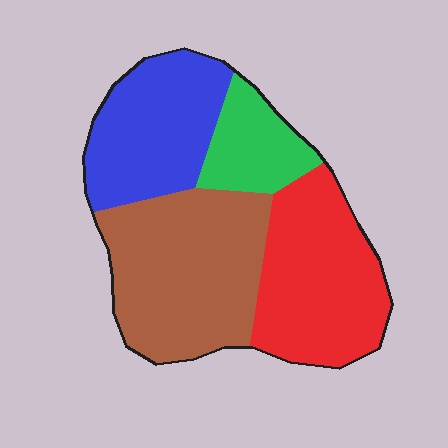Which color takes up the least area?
Green, at roughly 10%.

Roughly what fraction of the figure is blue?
Blue covers around 25% of the figure.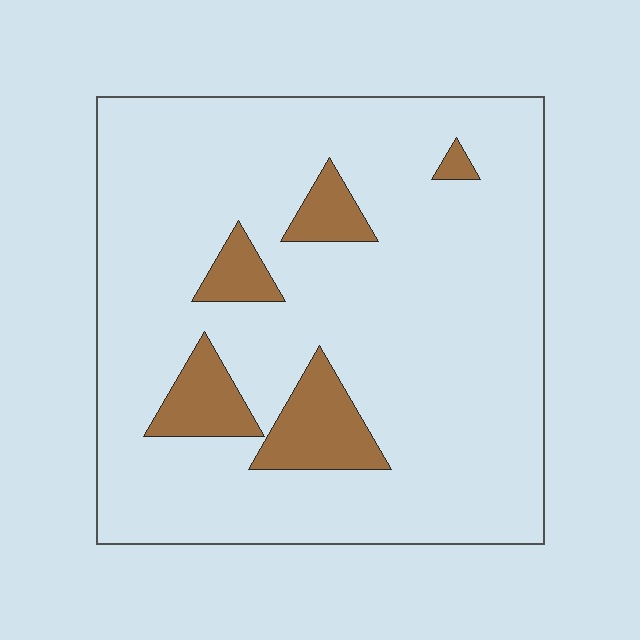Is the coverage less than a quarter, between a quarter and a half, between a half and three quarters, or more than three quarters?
Less than a quarter.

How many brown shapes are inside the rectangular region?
5.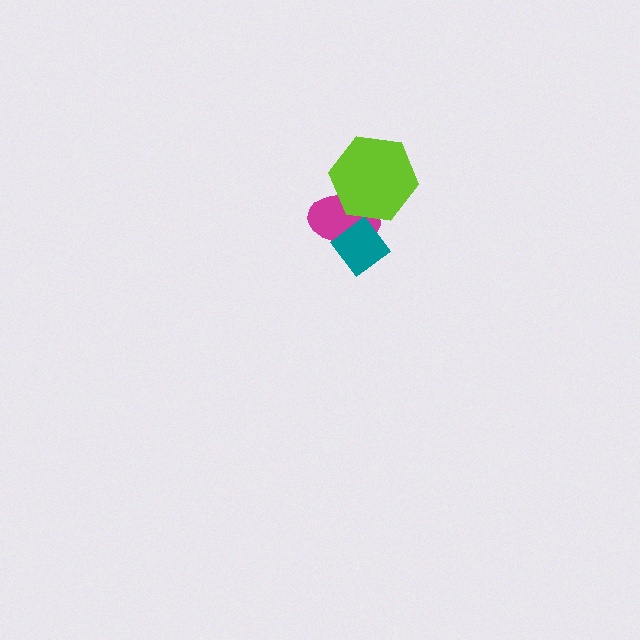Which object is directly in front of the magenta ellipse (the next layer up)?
The teal diamond is directly in front of the magenta ellipse.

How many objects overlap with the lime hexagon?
1 object overlaps with the lime hexagon.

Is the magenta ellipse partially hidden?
Yes, it is partially covered by another shape.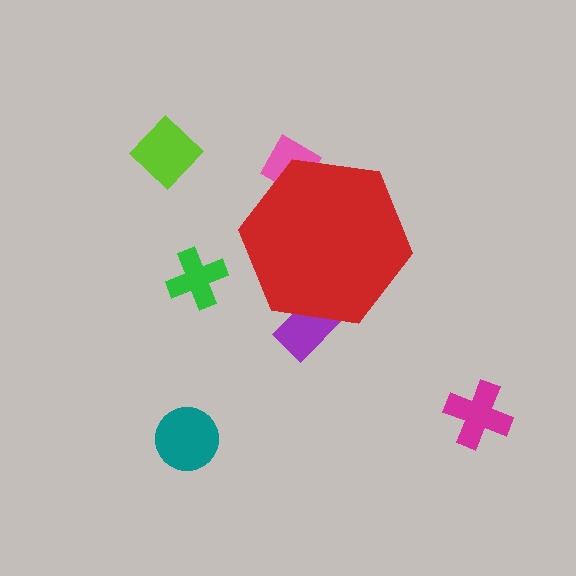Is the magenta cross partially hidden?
No, the magenta cross is fully visible.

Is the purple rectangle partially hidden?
Yes, the purple rectangle is partially hidden behind the red hexagon.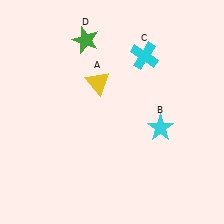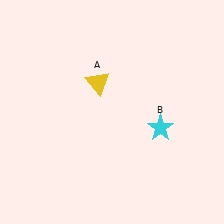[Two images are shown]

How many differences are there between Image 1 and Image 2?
There are 2 differences between the two images.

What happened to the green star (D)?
The green star (D) was removed in Image 2. It was in the top-left area of Image 1.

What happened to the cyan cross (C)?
The cyan cross (C) was removed in Image 2. It was in the top-right area of Image 1.